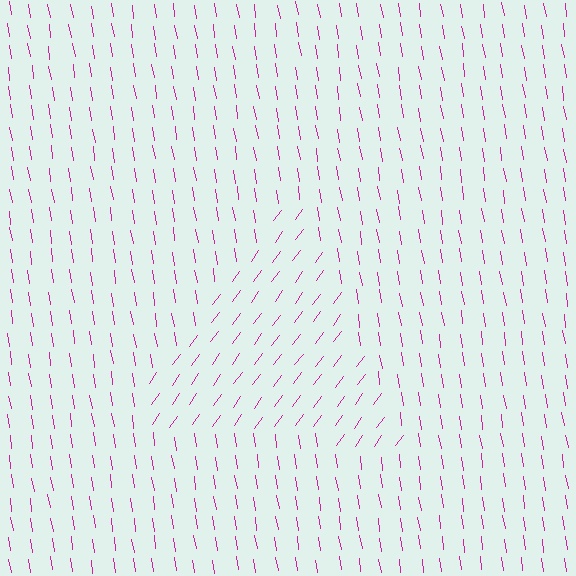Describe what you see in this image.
The image is filled with small magenta line segments. A triangle region in the image has lines oriented differently from the surrounding lines, creating a visible texture boundary.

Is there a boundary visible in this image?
Yes, there is a texture boundary formed by a change in line orientation.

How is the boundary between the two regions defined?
The boundary is defined purely by a change in line orientation (approximately 45 degrees difference). All lines are the same color and thickness.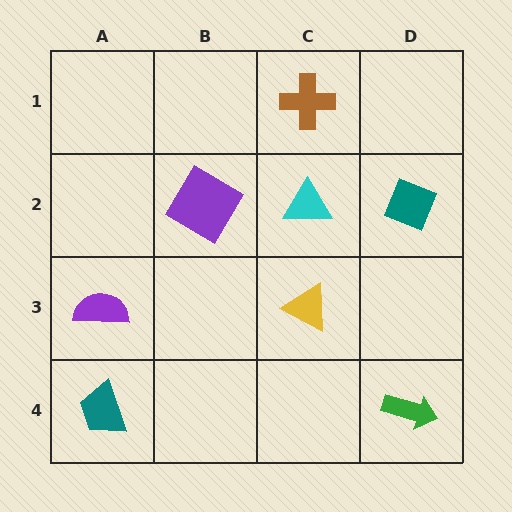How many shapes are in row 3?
2 shapes.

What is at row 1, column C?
A brown cross.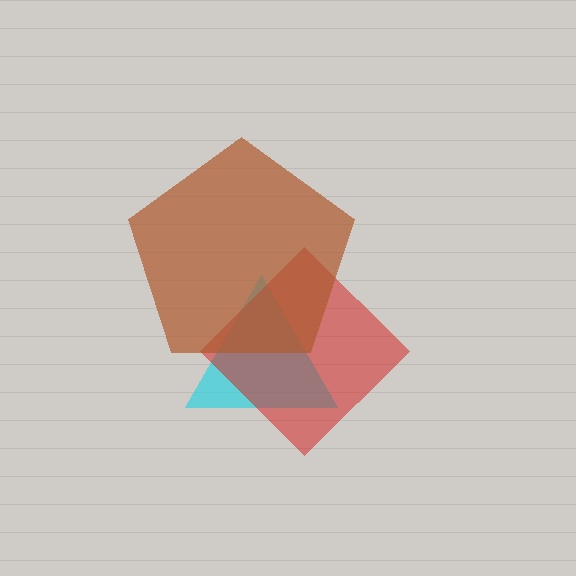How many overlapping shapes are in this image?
There are 3 overlapping shapes in the image.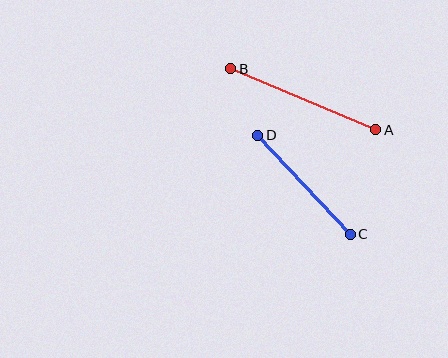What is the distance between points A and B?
The distance is approximately 157 pixels.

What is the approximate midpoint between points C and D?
The midpoint is at approximately (304, 185) pixels.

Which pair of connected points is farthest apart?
Points A and B are farthest apart.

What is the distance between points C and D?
The distance is approximately 136 pixels.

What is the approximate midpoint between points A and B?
The midpoint is at approximately (303, 99) pixels.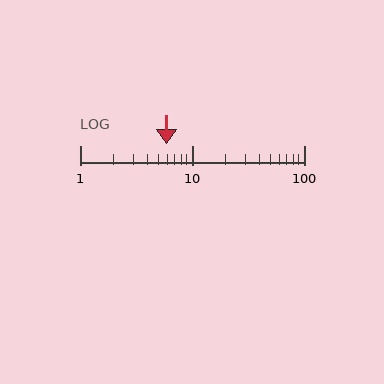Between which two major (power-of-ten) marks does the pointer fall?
The pointer is between 1 and 10.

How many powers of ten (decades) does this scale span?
The scale spans 2 decades, from 1 to 100.